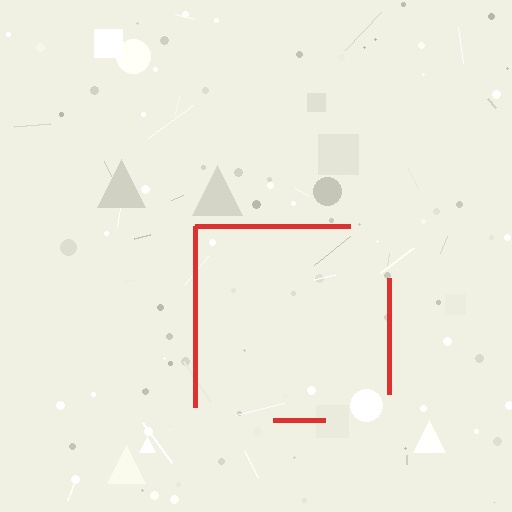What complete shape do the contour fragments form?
The contour fragments form a square.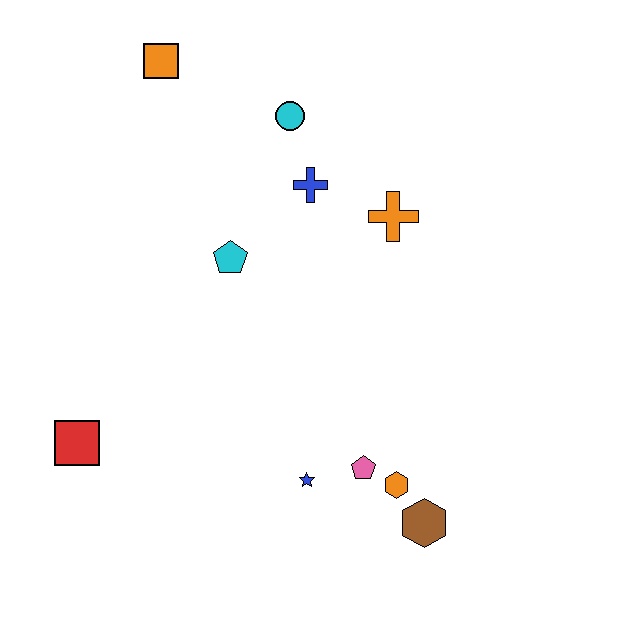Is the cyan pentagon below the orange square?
Yes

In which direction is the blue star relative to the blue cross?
The blue star is below the blue cross.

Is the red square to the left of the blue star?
Yes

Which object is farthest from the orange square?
The brown hexagon is farthest from the orange square.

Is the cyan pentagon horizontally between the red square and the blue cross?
Yes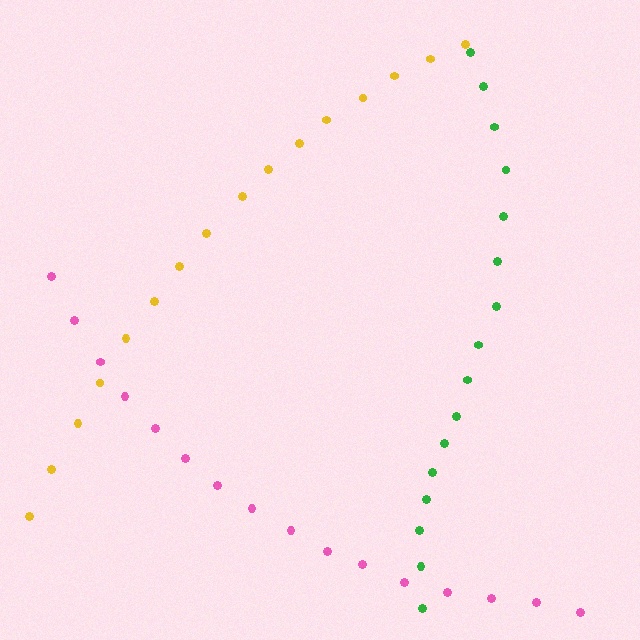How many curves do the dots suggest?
There are 3 distinct paths.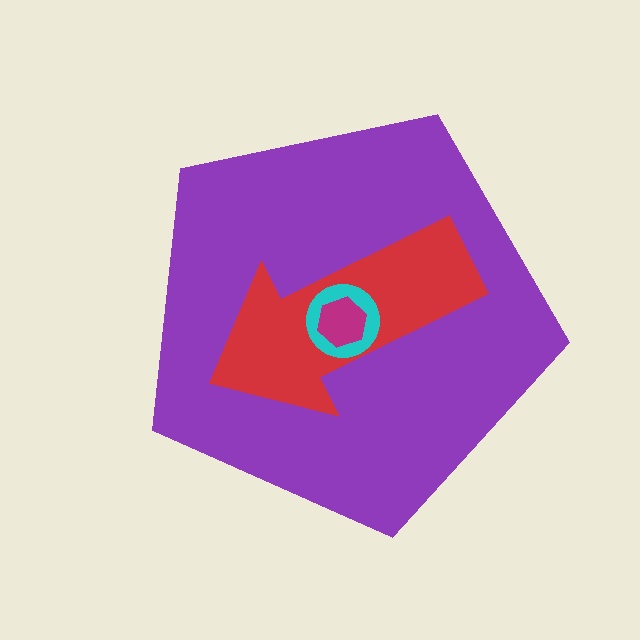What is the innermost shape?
The magenta hexagon.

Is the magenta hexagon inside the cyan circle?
Yes.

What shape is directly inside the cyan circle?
The magenta hexagon.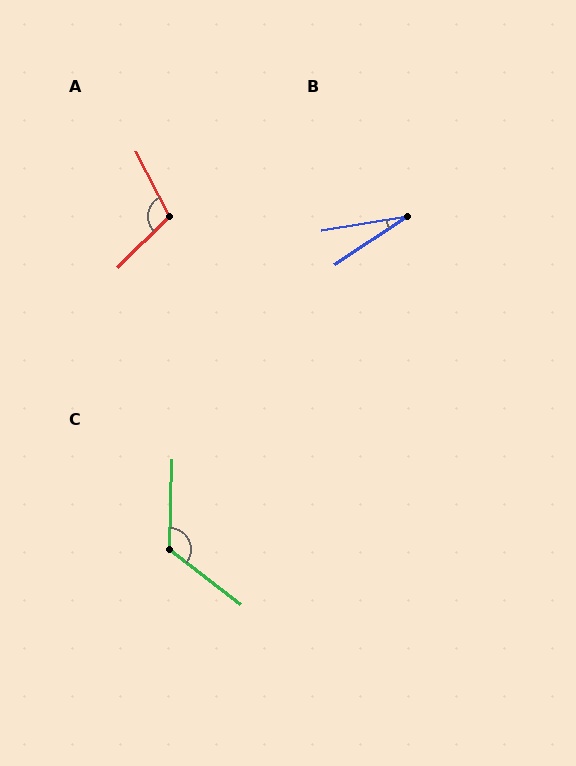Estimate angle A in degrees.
Approximately 107 degrees.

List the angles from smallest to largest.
B (24°), A (107°), C (125°).